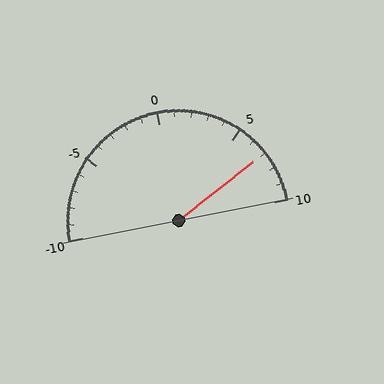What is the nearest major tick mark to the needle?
The nearest major tick mark is 5.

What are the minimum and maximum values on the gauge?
The gauge ranges from -10 to 10.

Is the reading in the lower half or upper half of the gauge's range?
The reading is in the upper half of the range (-10 to 10).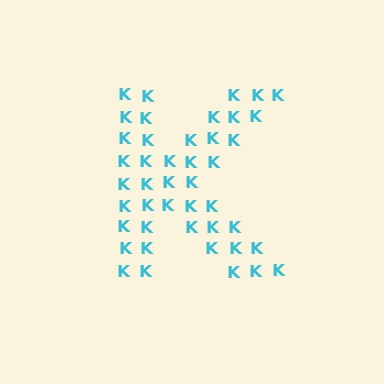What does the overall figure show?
The overall figure shows the letter K.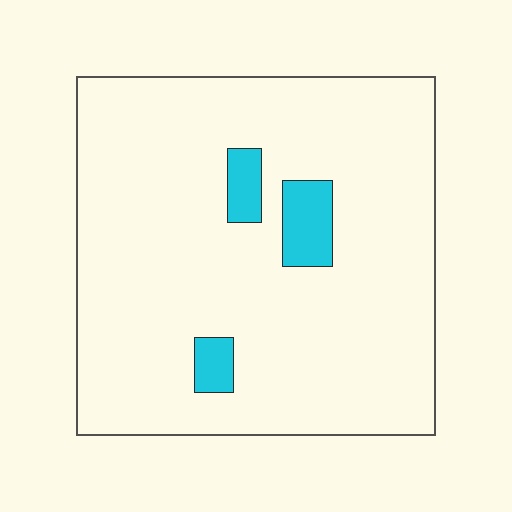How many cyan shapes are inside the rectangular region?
3.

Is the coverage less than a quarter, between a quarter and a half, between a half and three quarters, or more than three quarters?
Less than a quarter.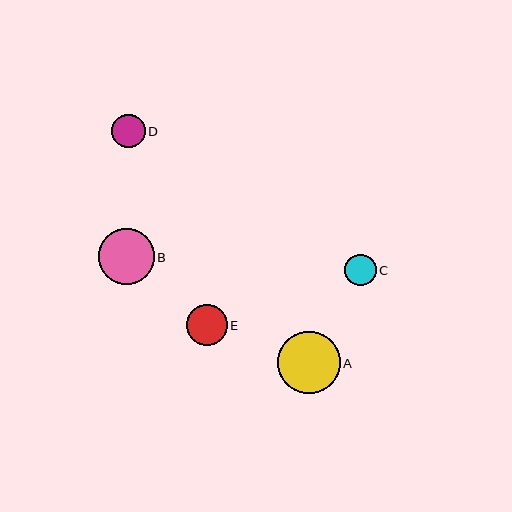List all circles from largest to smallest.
From largest to smallest: A, B, E, D, C.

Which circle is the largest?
Circle A is the largest with a size of approximately 63 pixels.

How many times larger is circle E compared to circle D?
Circle E is approximately 1.2 times the size of circle D.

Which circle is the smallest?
Circle C is the smallest with a size of approximately 32 pixels.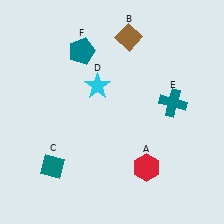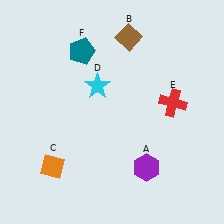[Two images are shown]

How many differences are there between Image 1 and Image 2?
There are 3 differences between the two images.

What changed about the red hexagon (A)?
In Image 1, A is red. In Image 2, it changed to purple.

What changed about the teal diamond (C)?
In Image 1, C is teal. In Image 2, it changed to orange.